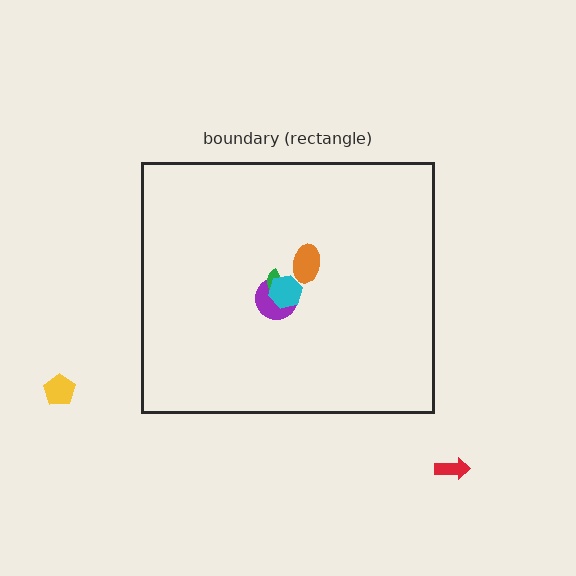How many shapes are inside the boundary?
4 inside, 2 outside.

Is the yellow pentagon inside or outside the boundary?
Outside.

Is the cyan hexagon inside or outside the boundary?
Inside.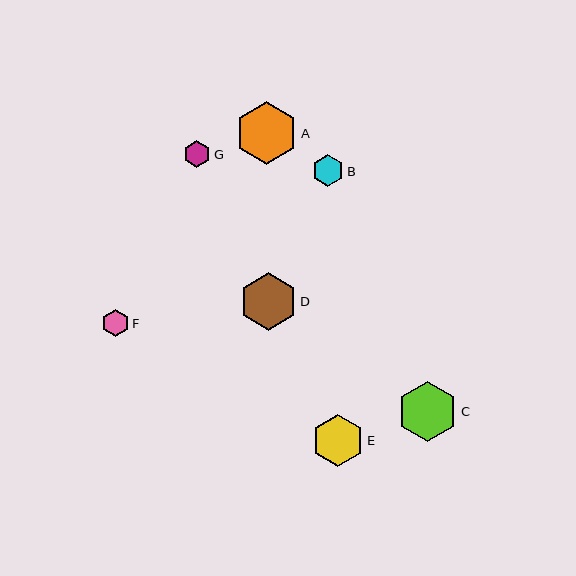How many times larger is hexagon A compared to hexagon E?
Hexagon A is approximately 1.2 times the size of hexagon E.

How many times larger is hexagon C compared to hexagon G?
Hexagon C is approximately 2.2 times the size of hexagon G.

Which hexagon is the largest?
Hexagon A is the largest with a size of approximately 63 pixels.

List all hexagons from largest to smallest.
From largest to smallest: A, C, D, E, B, G, F.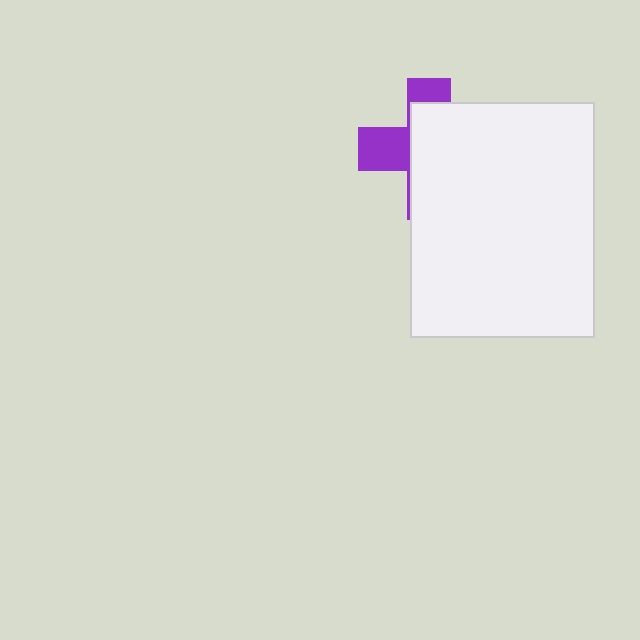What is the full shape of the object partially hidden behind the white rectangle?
The partially hidden object is a purple cross.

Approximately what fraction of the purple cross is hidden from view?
Roughly 67% of the purple cross is hidden behind the white rectangle.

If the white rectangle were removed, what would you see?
You would see the complete purple cross.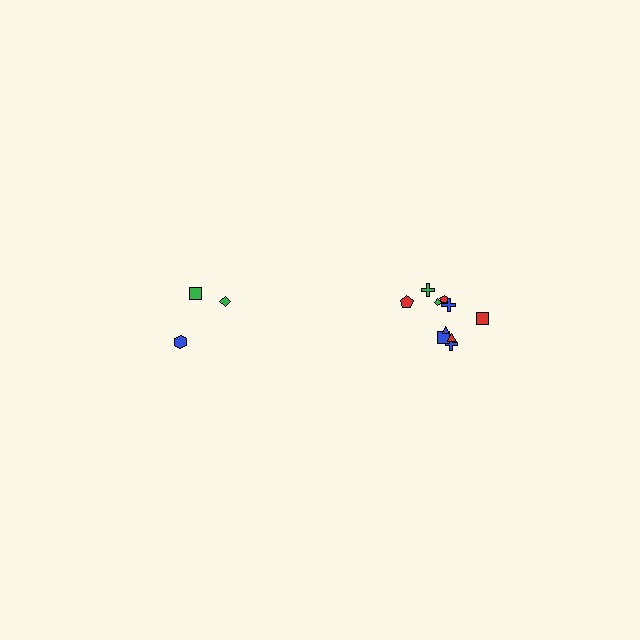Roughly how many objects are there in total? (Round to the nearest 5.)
Roughly 15 objects in total.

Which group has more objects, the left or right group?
The right group.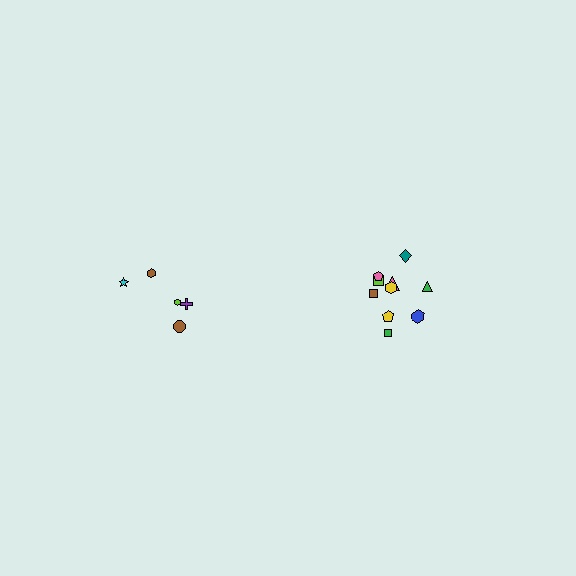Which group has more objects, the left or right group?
The right group.